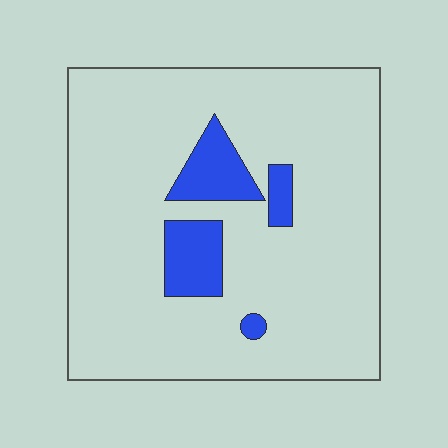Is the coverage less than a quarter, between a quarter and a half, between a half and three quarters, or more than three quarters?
Less than a quarter.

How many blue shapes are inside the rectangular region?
4.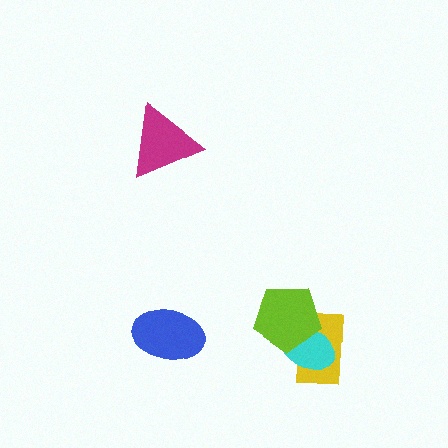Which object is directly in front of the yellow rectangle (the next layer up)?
The cyan ellipse is directly in front of the yellow rectangle.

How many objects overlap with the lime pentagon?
2 objects overlap with the lime pentagon.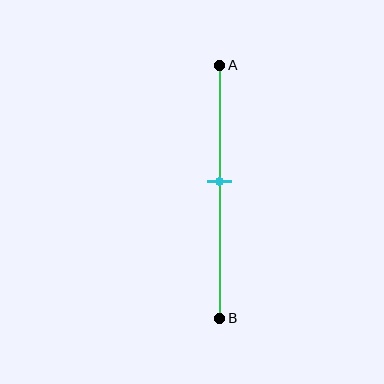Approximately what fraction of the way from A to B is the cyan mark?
The cyan mark is approximately 45% of the way from A to B.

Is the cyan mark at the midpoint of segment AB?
No, the mark is at about 45% from A, not at the 50% midpoint.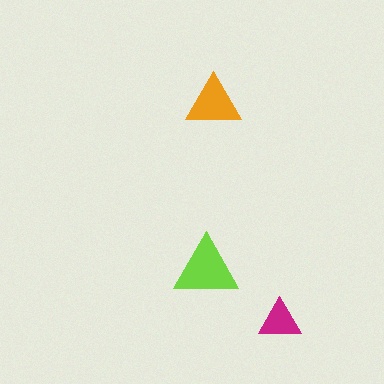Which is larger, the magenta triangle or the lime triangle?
The lime one.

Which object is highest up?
The orange triangle is topmost.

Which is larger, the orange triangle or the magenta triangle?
The orange one.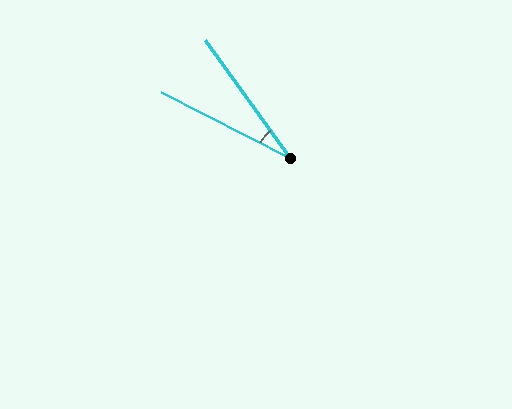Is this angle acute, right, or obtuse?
It is acute.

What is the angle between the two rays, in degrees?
Approximately 27 degrees.